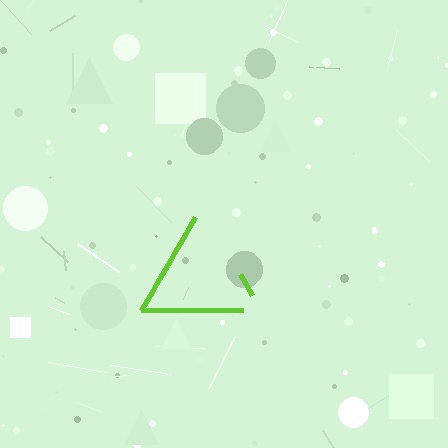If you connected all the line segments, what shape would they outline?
They would outline a triangle.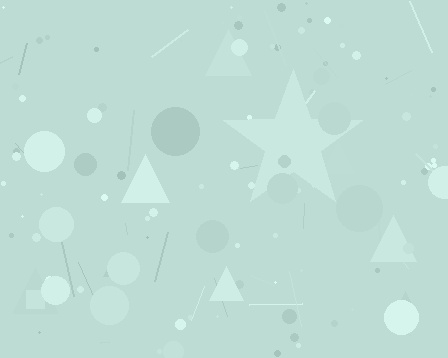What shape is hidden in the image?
A star is hidden in the image.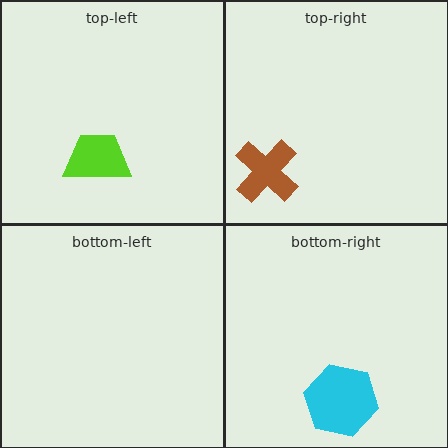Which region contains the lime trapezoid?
The top-left region.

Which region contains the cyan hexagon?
The bottom-right region.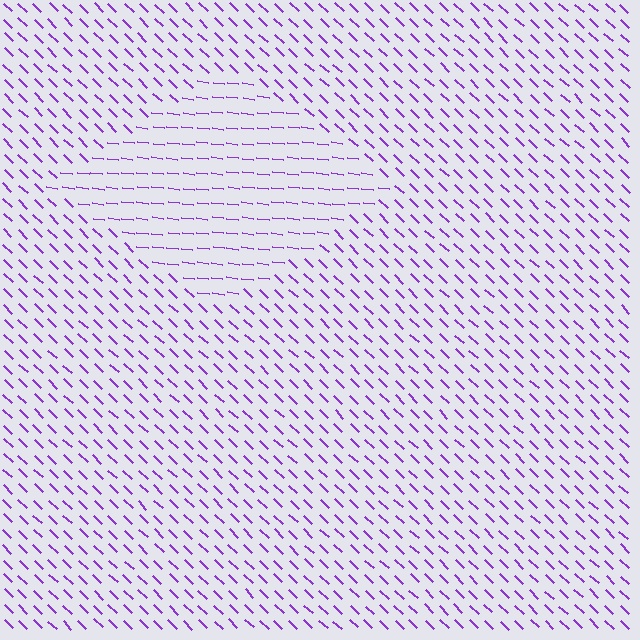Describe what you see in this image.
The image is filled with small purple line segments. A diamond region in the image has lines oriented differently from the surrounding lines, creating a visible texture boundary.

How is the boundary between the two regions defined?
The boundary is defined purely by a change in line orientation (approximately 37 degrees difference). All lines are the same color and thickness.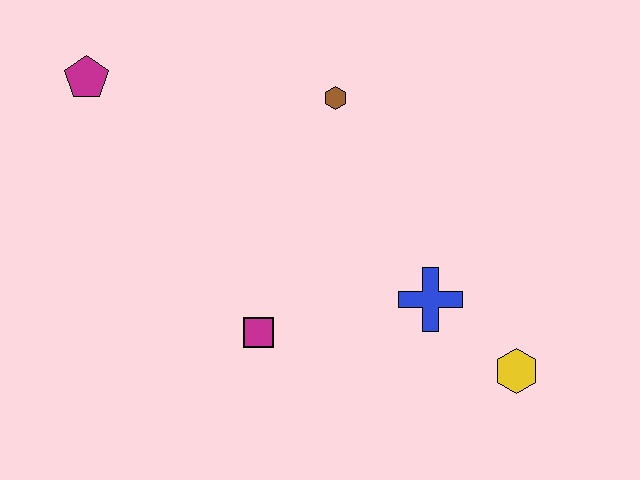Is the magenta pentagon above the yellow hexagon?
Yes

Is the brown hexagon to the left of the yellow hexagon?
Yes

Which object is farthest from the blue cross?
The magenta pentagon is farthest from the blue cross.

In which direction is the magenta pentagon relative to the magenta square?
The magenta pentagon is above the magenta square.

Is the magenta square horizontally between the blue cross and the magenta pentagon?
Yes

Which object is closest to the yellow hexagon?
The blue cross is closest to the yellow hexagon.